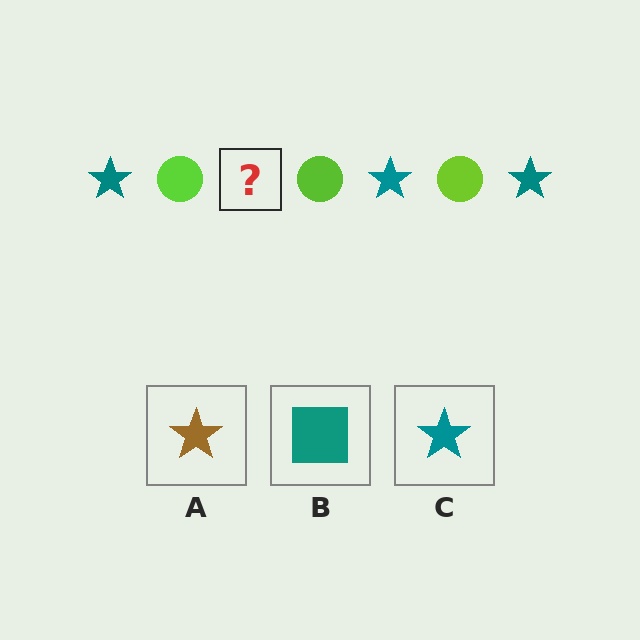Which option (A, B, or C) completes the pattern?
C.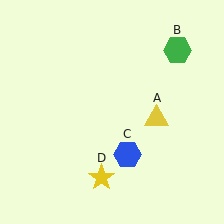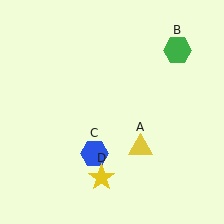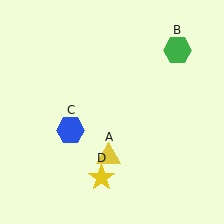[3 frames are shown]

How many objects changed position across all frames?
2 objects changed position: yellow triangle (object A), blue hexagon (object C).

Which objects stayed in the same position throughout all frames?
Green hexagon (object B) and yellow star (object D) remained stationary.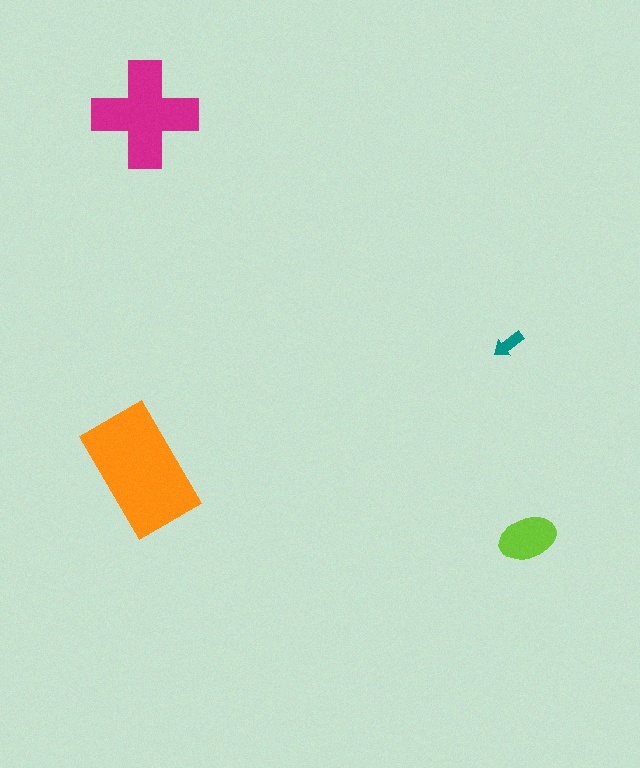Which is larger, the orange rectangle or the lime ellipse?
The orange rectangle.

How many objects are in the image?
There are 4 objects in the image.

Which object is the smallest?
The teal arrow.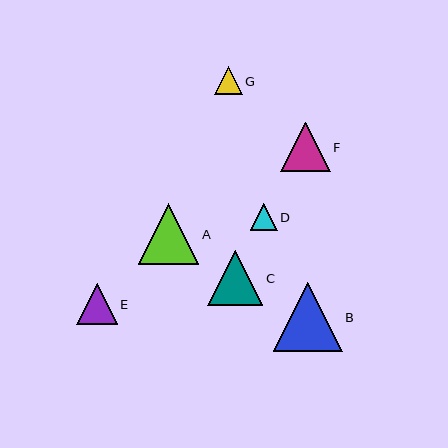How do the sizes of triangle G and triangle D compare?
Triangle G and triangle D are approximately the same size.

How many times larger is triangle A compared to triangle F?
Triangle A is approximately 1.2 times the size of triangle F.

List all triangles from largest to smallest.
From largest to smallest: B, A, C, F, E, G, D.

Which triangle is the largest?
Triangle B is the largest with a size of approximately 69 pixels.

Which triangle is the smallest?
Triangle D is the smallest with a size of approximately 27 pixels.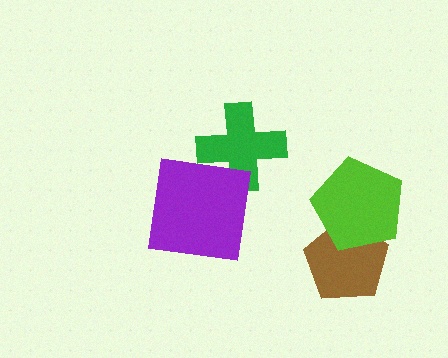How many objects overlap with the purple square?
1 object overlaps with the purple square.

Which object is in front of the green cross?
The purple square is in front of the green cross.